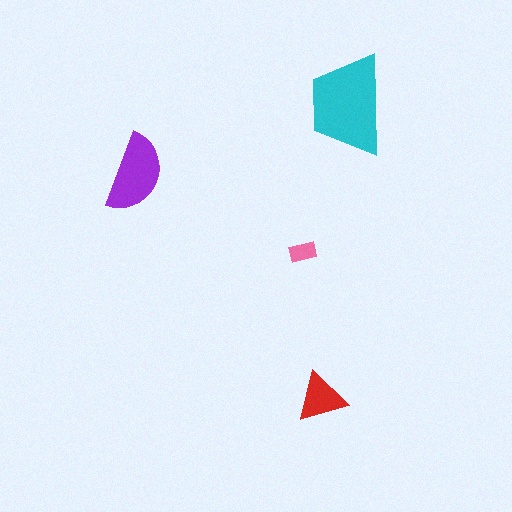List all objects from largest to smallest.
The cyan trapezoid, the purple semicircle, the red triangle, the pink rectangle.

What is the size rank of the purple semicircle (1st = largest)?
2nd.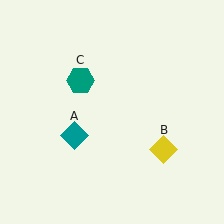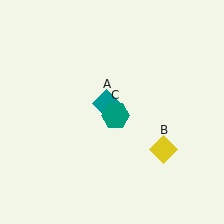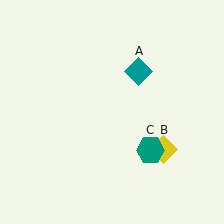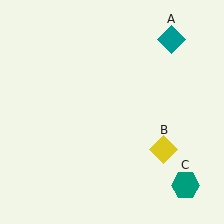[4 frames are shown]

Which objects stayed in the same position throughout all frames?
Yellow diamond (object B) remained stationary.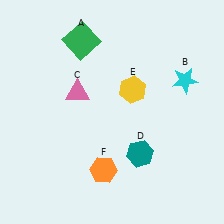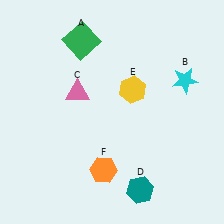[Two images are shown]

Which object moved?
The teal hexagon (D) moved down.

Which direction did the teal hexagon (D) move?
The teal hexagon (D) moved down.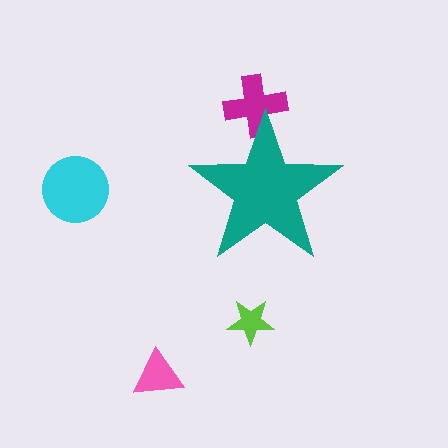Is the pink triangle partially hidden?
No, the pink triangle is fully visible.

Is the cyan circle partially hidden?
No, the cyan circle is fully visible.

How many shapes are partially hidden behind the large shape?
1 shape is partially hidden.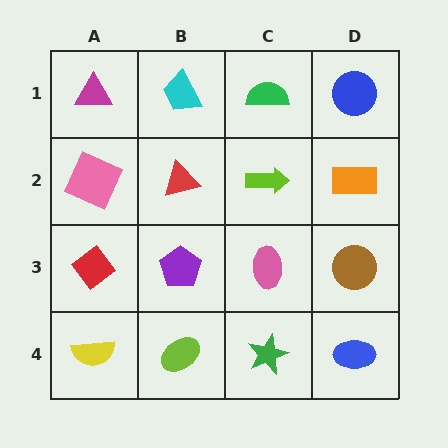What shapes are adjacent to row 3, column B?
A red triangle (row 2, column B), a lime ellipse (row 4, column B), a red diamond (row 3, column A), a pink ellipse (row 3, column C).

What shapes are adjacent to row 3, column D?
An orange rectangle (row 2, column D), a blue ellipse (row 4, column D), a pink ellipse (row 3, column C).